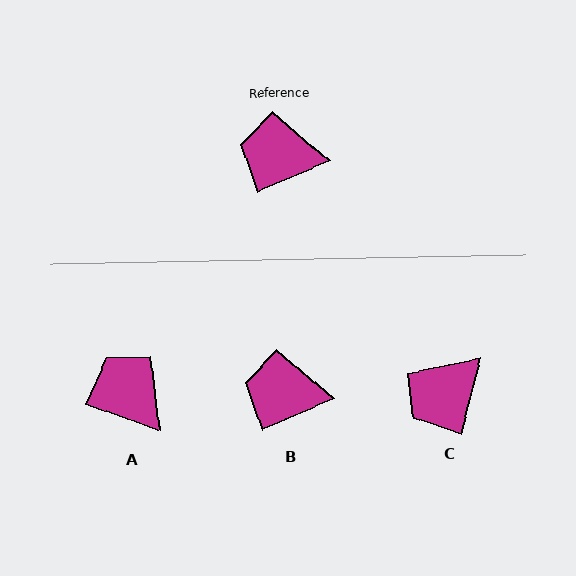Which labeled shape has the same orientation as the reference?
B.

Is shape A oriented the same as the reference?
No, it is off by about 43 degrees.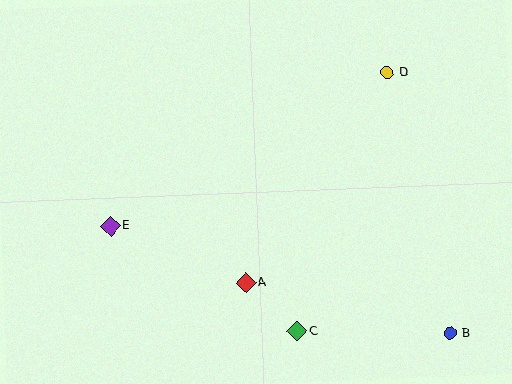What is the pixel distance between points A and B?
The distance between A and B is 210 pixels.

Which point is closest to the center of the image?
Point A at (246, 283) is closest to the center.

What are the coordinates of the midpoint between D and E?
The midpoint between D and E is at (249, 149).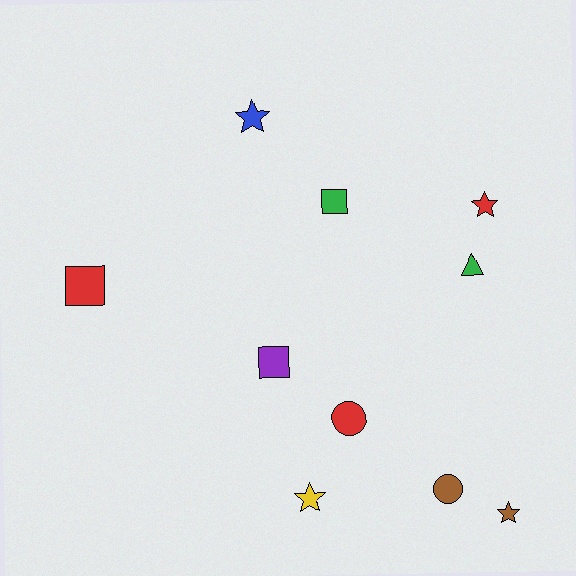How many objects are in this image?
There are 10 objects.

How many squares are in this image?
There are 3 squares.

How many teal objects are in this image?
There are no teal objects.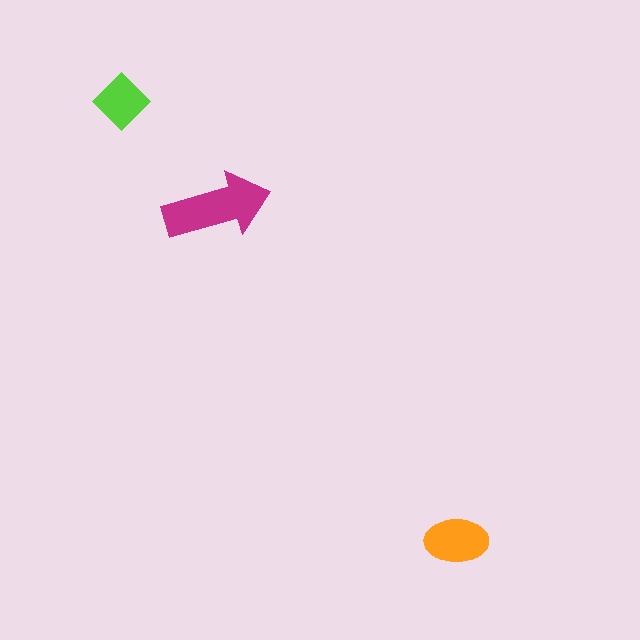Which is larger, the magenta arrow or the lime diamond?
The magenta arrow.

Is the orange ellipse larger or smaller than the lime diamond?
Larger.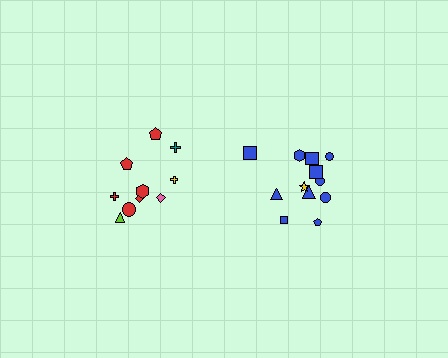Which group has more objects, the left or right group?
The right group.